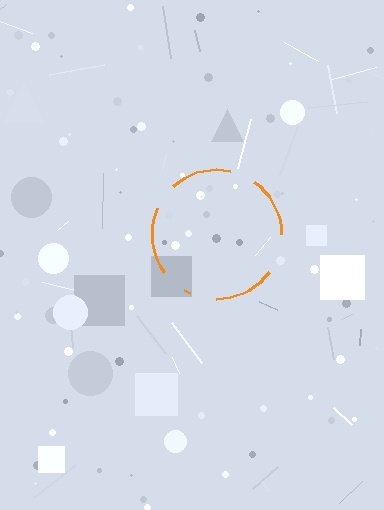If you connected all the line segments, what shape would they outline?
They would outline a circle.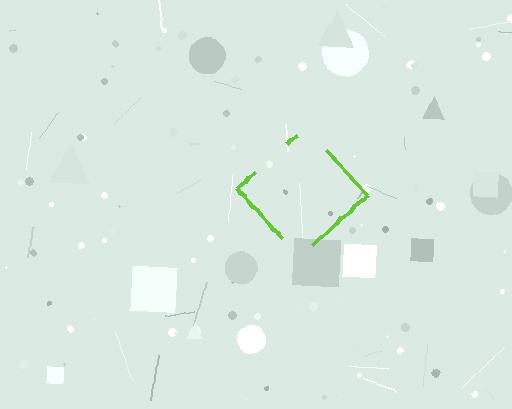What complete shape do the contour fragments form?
The contour fragments form a diamond.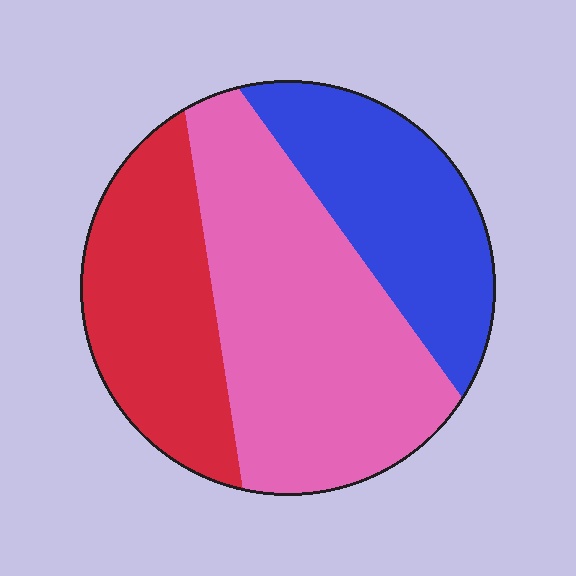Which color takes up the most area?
Pink, at roughly 45%.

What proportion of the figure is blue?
Blue takes up about one quarter (1/4) of the figure.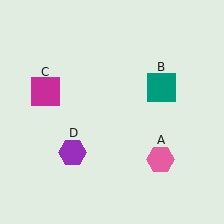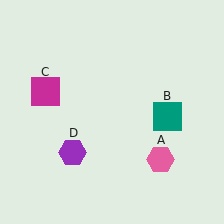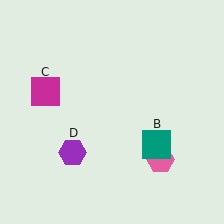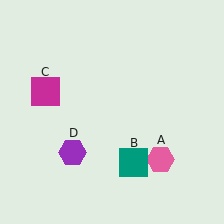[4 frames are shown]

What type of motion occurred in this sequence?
The teal square (object B) rotated clockwise around the center of the scene.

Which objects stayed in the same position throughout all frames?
Pink hexagon (object A) and magenta square (object C) and purple hexagon (object D) remained stationary.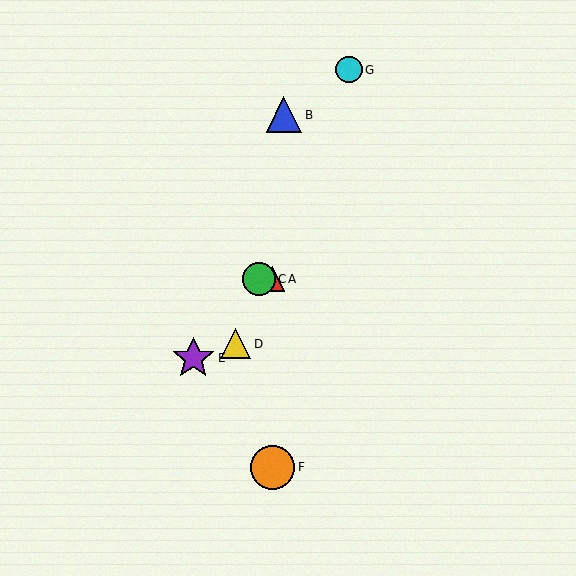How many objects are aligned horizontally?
2 objects (A, C) are aligned horizontally.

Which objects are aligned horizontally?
Objects A, C are aligned horizontally.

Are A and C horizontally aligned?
Yes, both are at y≈279.